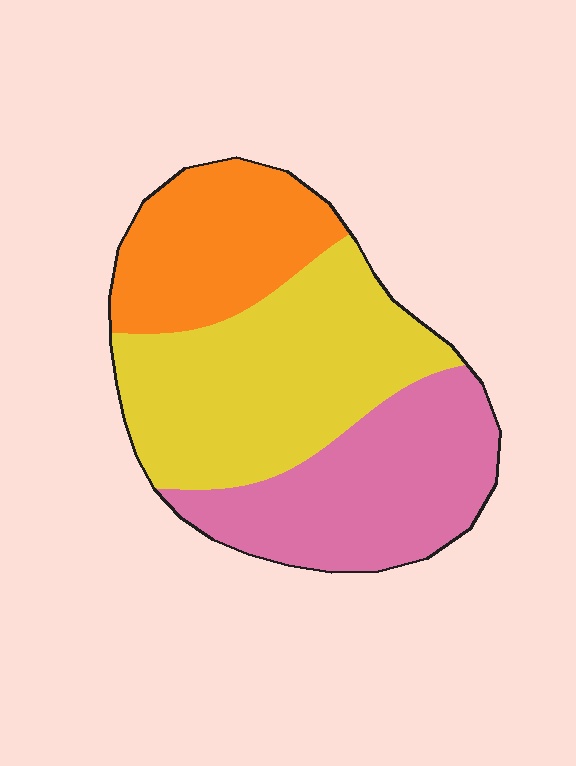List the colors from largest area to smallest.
From largest to smallest: yellow, pink, orange.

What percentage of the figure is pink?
Pink takes up about one third (1/3) of the figure.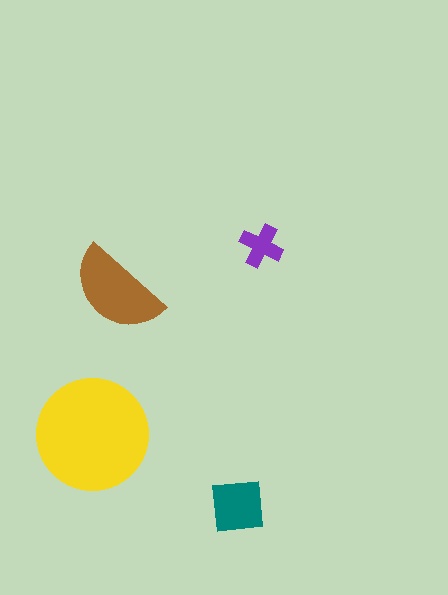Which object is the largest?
The yellow circle.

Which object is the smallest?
The purple cross.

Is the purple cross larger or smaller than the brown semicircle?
Smaller.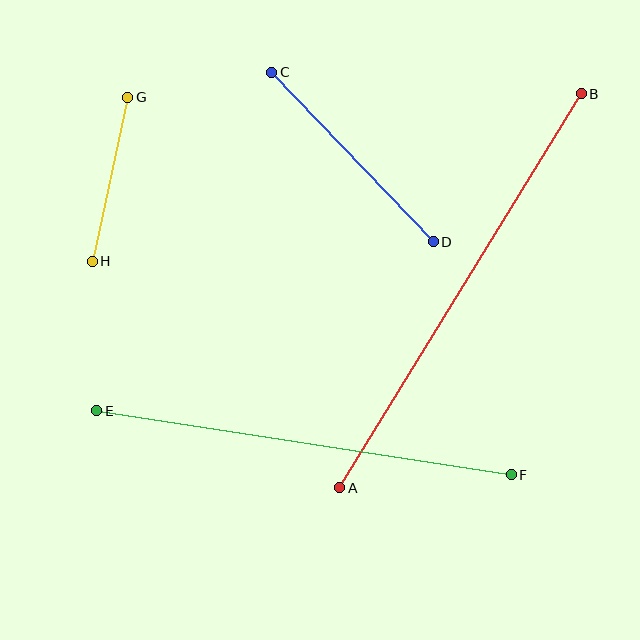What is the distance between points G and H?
The distance is approximately 168 pixels.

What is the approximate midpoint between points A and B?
The midpoint is at approximately (461, 291) pixels.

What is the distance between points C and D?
The distance is approximately 234 pixels.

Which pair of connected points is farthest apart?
Points A and B are farthest apart.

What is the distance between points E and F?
The distance is approximately 419 pixels.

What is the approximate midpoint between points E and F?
The midpoint is at approximately (304, 443) pixels.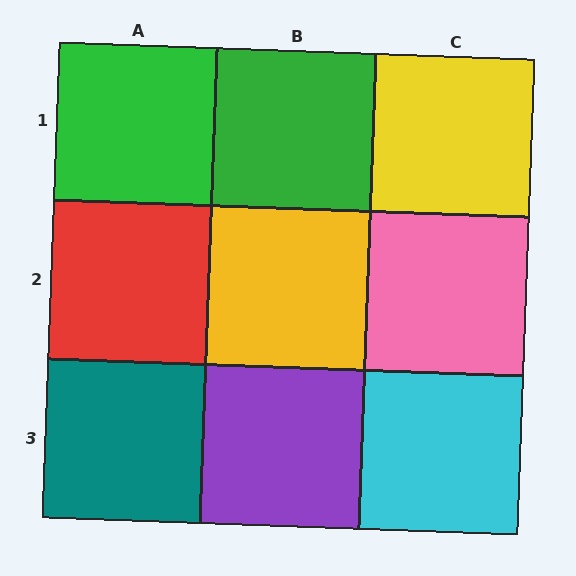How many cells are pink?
1 cell is pink.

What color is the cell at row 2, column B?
Yellow.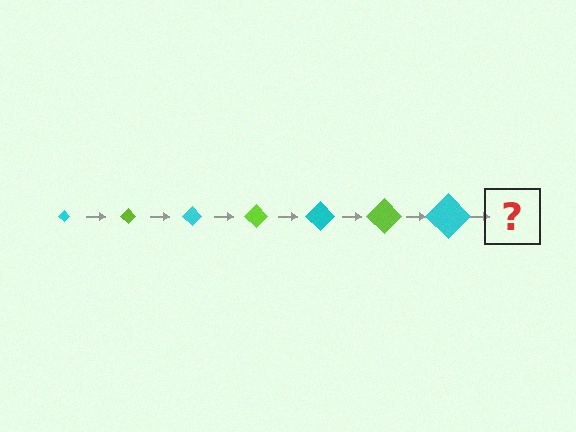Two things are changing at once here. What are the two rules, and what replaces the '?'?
The two rules are that the diamond grows larger each step and the color cycles through cyan and lime. The '?' should be a lime diamond, larger than the previous one.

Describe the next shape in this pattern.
It should be a lime diamond, larger than the previous one.